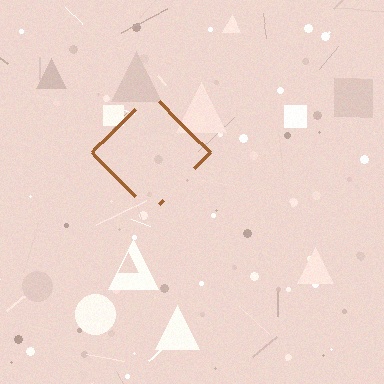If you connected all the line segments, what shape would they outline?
They would outline a diamond.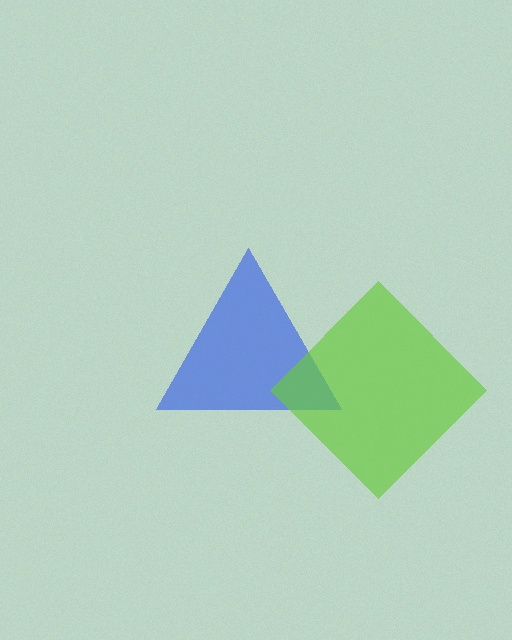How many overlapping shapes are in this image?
There are 2 overlapping shapes in the image.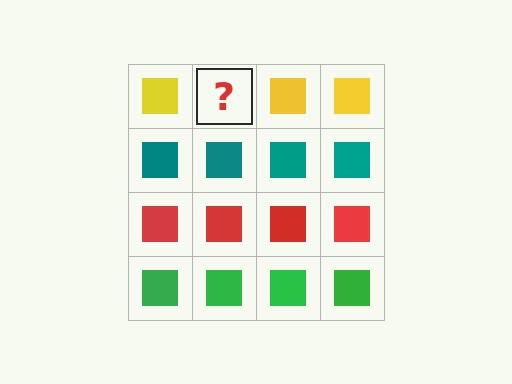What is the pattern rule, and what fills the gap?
The rule is that each row has a consistent color. The gap should be filled with a yellow square.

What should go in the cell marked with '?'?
The missing cell should contain a yellow square.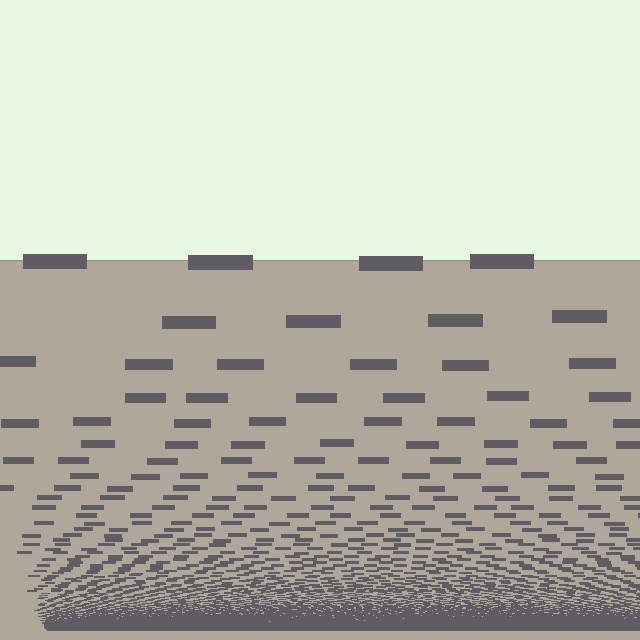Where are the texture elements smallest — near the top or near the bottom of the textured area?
Near the bottom.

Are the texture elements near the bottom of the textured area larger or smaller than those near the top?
Smaller. The gradient is inverted — elements near the bottom are smaller and denser.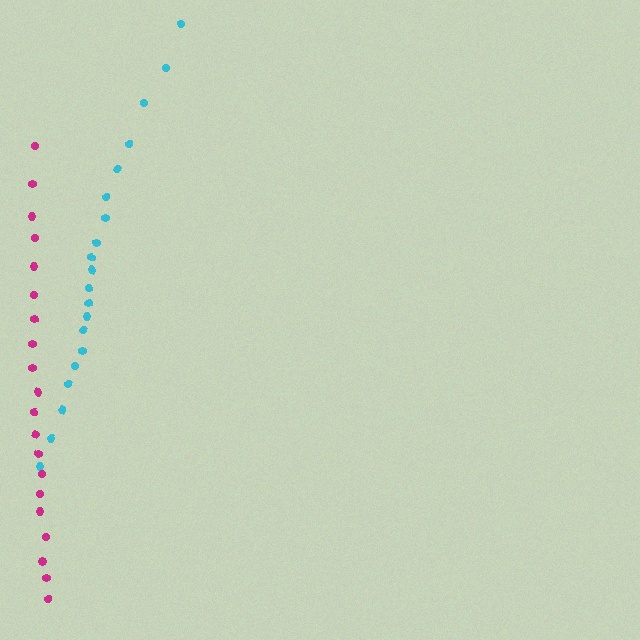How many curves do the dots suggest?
There are 2 distinct paths.